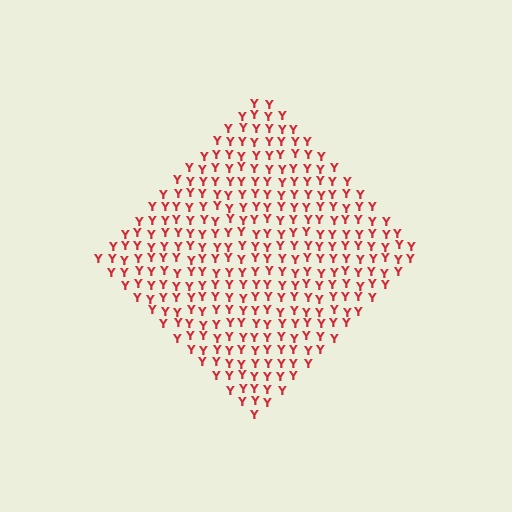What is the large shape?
The large shape is a diamond.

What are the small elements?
The small elements are letter Y's.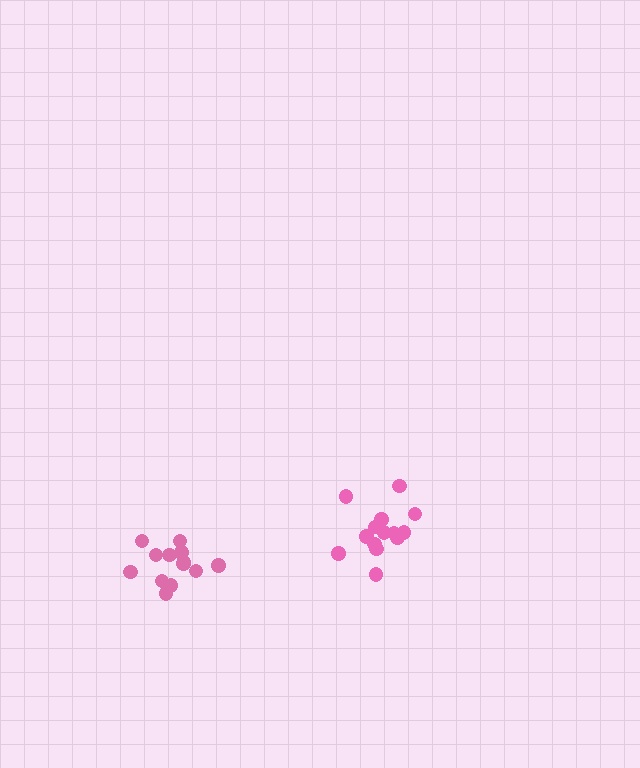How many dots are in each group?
Group 1: 15 dots, Group 2: 14 dots (29 total).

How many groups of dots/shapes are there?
There are 2 groups.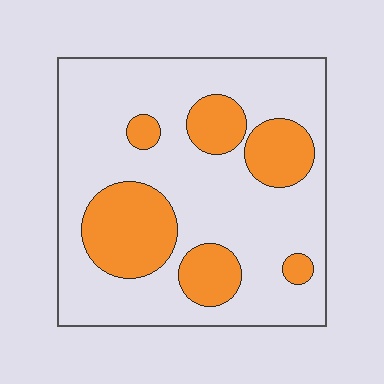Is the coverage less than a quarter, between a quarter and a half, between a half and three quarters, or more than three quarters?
Between a quarter and a half.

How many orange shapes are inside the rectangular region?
6.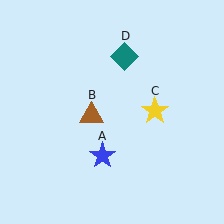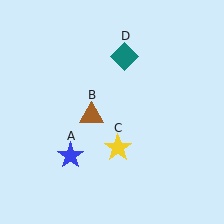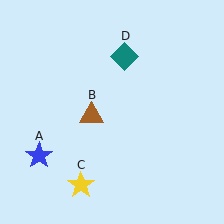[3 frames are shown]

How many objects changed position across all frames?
2 objects changed position: blue star (object A), yellow star (object C).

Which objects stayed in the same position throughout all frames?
Brown triangle (object B) and teal diamond (object D) remained stationary.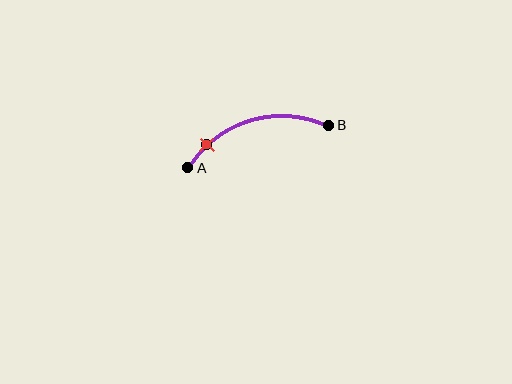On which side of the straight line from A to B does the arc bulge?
The arc bulges above the straight line connecting A and B.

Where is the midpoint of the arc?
The arc midpoint is the point on the curve farthest from the straight line joining A and B. It sits above that line.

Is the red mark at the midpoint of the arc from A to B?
No. The red mark lies on the arc but is closer to endpoint A. The arc midpoint would be at the point on the curve equidistant along the arc from both A and B.